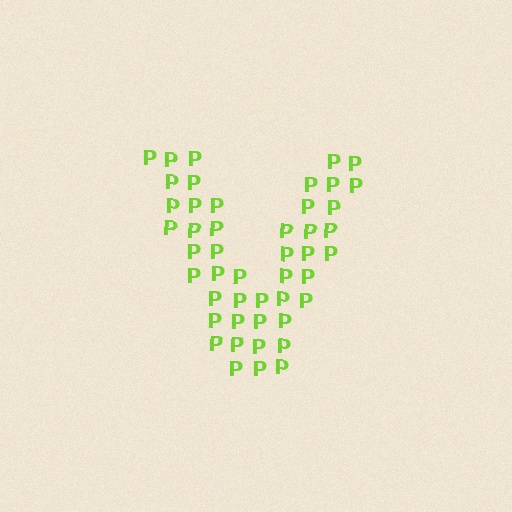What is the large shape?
The large shape is the letter V.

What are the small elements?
The small elements are letter P's.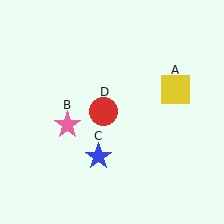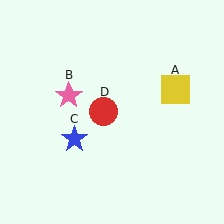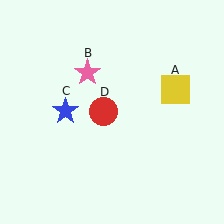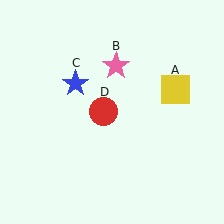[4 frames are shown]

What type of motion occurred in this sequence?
The pink star (object B), blue star (object C) rotated clockwise around the center of the scene.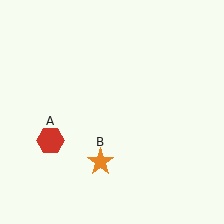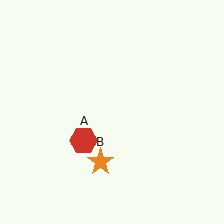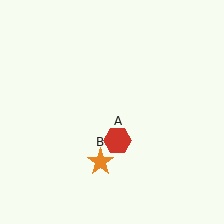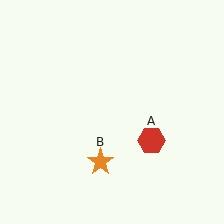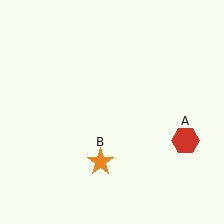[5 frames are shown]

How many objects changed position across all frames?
1 object changed position: red hexagon (object A).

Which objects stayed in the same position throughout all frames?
Orange star (object B) remained stationary.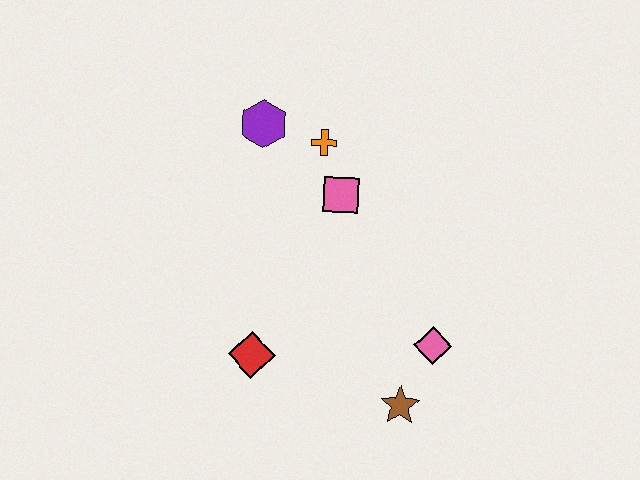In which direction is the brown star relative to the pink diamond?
The brown star is below the pink diamond.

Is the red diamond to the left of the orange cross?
Yes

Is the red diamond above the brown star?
Yes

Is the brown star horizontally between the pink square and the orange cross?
No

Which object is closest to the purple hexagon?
The orange cross is closest to the purple hexagon.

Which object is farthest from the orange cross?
The brown star is farthest from the orange cross.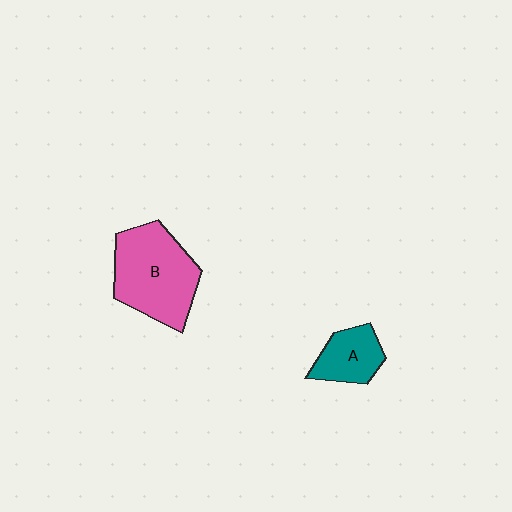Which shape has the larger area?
Shape B (pink).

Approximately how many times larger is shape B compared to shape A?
Approximately 2.1 times.